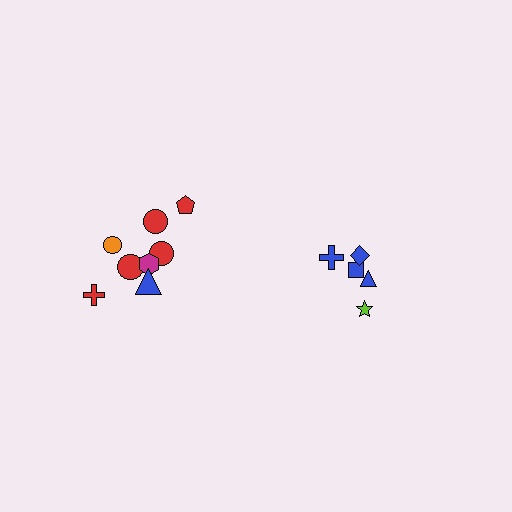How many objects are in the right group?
There are 5 objects.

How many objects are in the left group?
There are 8 objects.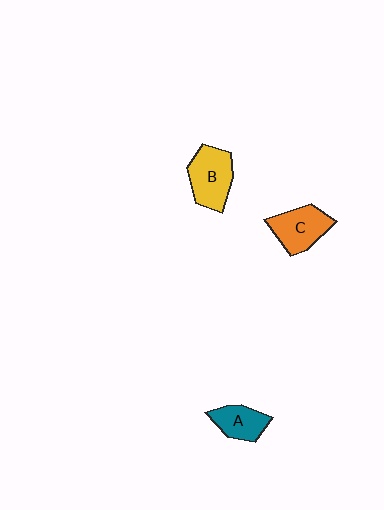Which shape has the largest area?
Shape B (yellow).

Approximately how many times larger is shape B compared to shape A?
Approximately 1.4 times.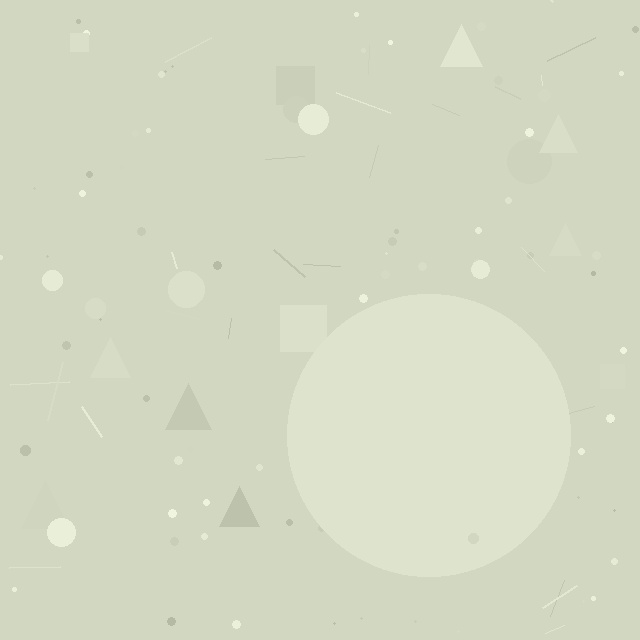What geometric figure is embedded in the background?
A circle is embedded in the background.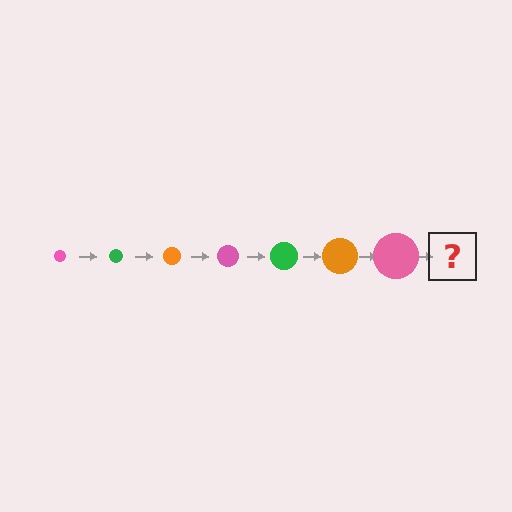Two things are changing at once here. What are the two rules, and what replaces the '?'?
The two rules are that the circle grows larger each step and the color cycles through pink, green, and orange. The '?' should be a green circle, larger than the previous one.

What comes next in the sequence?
The next element should be a green circle, larger than the previous one.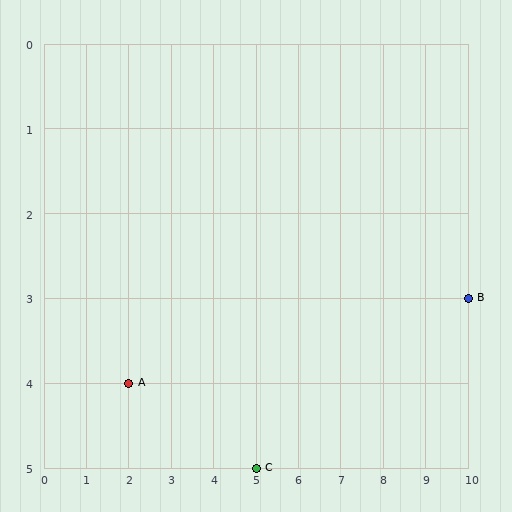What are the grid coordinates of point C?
Point C is at grid coordinates (5, 5).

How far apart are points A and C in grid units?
Points A and C are 3 columns and 1 row apart (about 3.2 grid units diagonally).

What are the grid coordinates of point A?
Point A is at grid coordinates (2, 4).